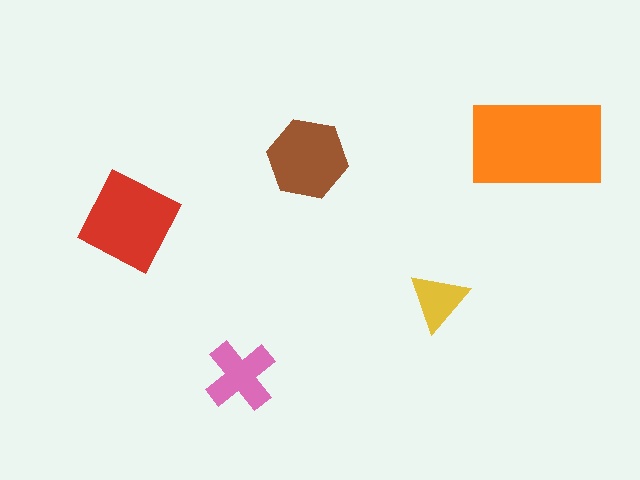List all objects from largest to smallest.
The orange rectangle, the red diamond, the brown hexagon, the pink cross, the yellow triangle.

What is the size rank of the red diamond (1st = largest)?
2nd.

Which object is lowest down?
The pink cross is bottommost.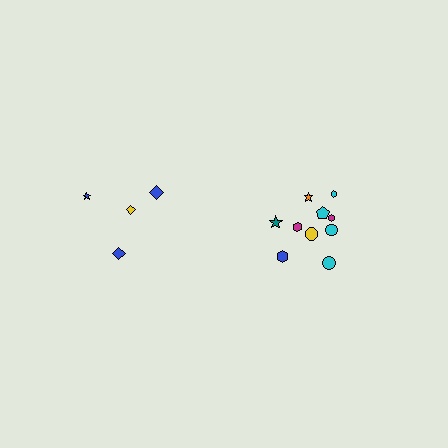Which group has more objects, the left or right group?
The right group.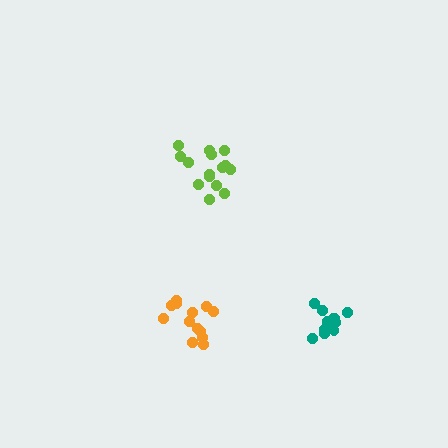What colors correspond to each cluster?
The clusters are colored: orange, teal, lime.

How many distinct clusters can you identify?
There are 3 distinct clusters.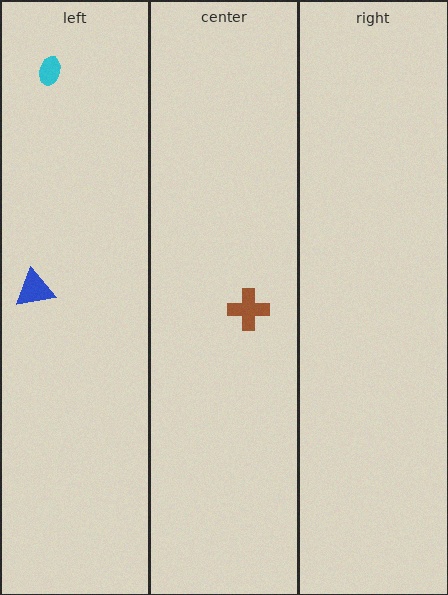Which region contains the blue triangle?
The left region.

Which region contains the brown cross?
The center region.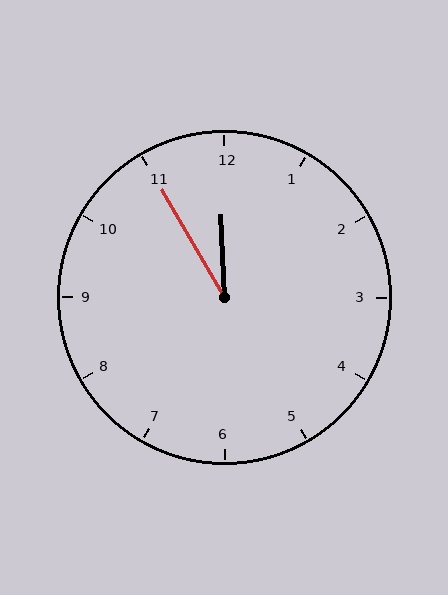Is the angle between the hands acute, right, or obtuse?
It is acute.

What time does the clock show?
11:55.